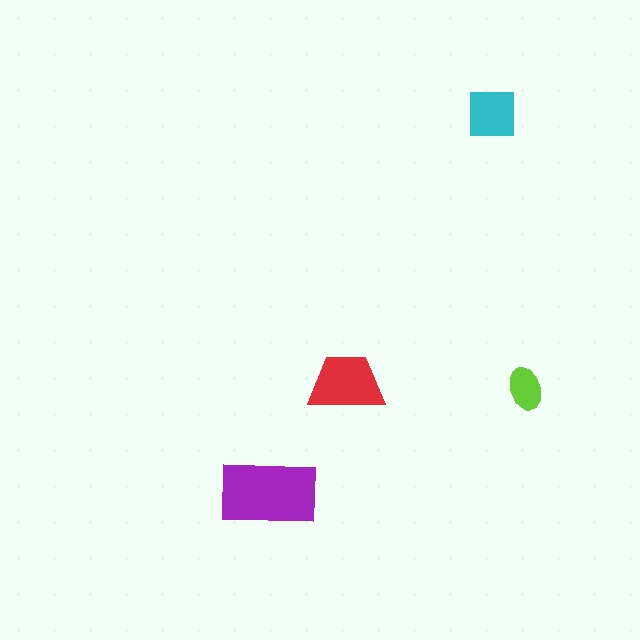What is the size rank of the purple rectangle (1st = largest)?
1st.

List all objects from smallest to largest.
The lime ellipse, the cyan square, the red trapezoid, the purple rectangle.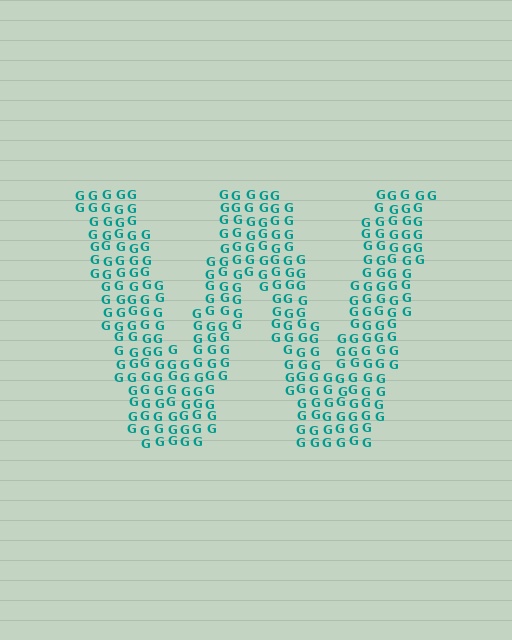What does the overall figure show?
The overall figure shows the letter W.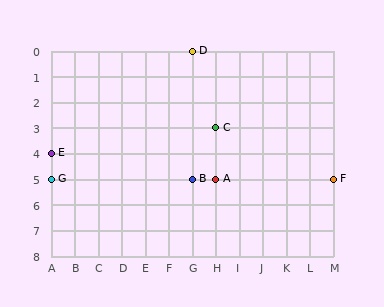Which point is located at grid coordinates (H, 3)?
Point C is at (H, 3).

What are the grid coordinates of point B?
Point B is at grid coordinates (G, 5).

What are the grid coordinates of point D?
Point D is at grid coordinates (G, 0).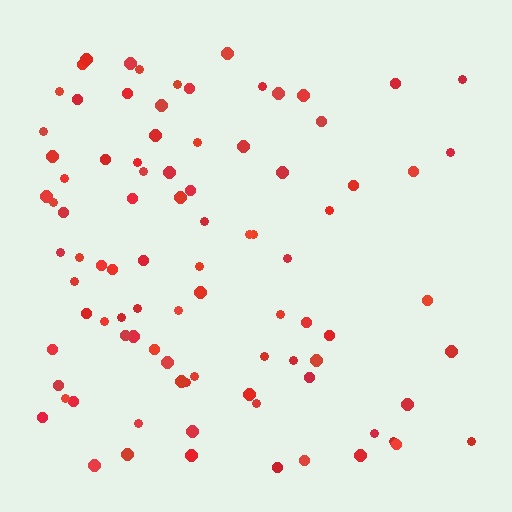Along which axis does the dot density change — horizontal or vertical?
Horizontal.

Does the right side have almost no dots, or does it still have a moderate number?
Still a moderate number, just noticeably fewer than the left.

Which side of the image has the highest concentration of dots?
The left.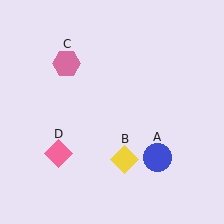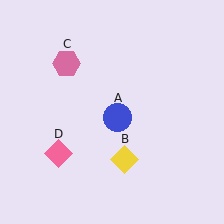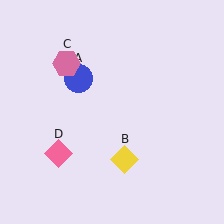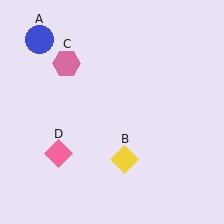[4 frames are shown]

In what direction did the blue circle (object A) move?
The blue circle (object A) moved up and to the left.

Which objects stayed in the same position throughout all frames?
Yellow diamond (object B) and pink hexagon (object C) and pink diamond (object D) remained stationary.